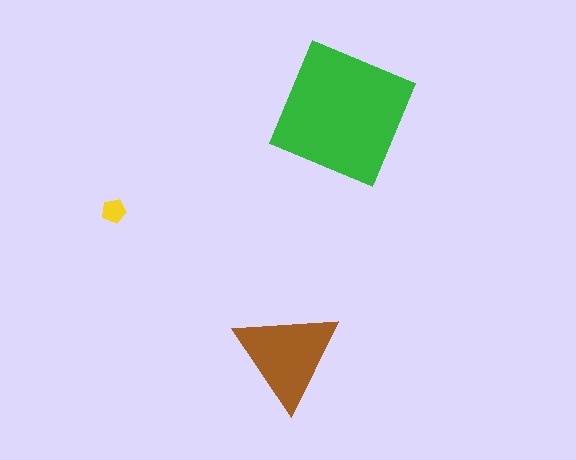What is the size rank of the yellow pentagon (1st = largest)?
3rd.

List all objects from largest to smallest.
The green square, the brown triangle, the yellow pentagon.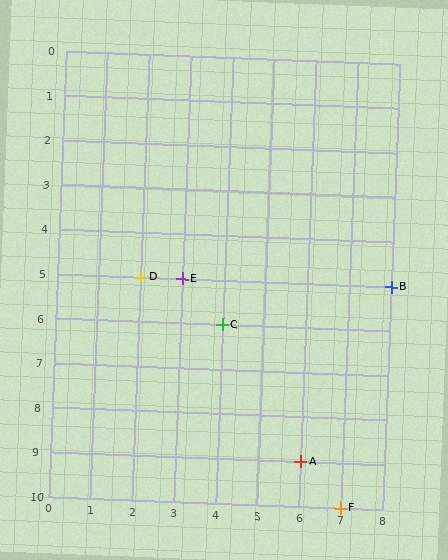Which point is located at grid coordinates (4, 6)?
Point C is at (4, 6).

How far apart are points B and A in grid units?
Points B and A are 2 columns and 4 rows apart (about 4.5 grid units diagonally).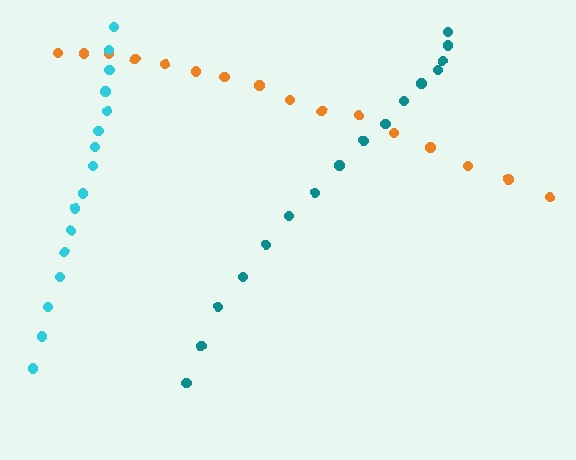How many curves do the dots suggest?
There are 3 distinct paths.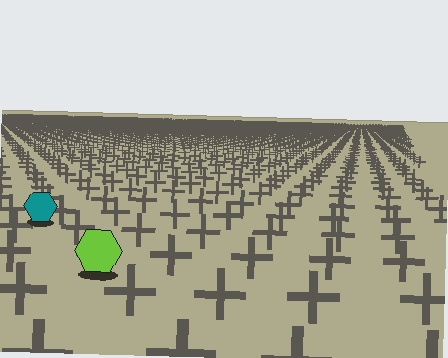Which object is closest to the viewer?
The lime hexagon is closest. The texture marks near it are larger and more spread out.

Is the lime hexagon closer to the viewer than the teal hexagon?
Yes. The lime hexagon is closer — you can tell from the texture gradient: the ground texture is coarser near it.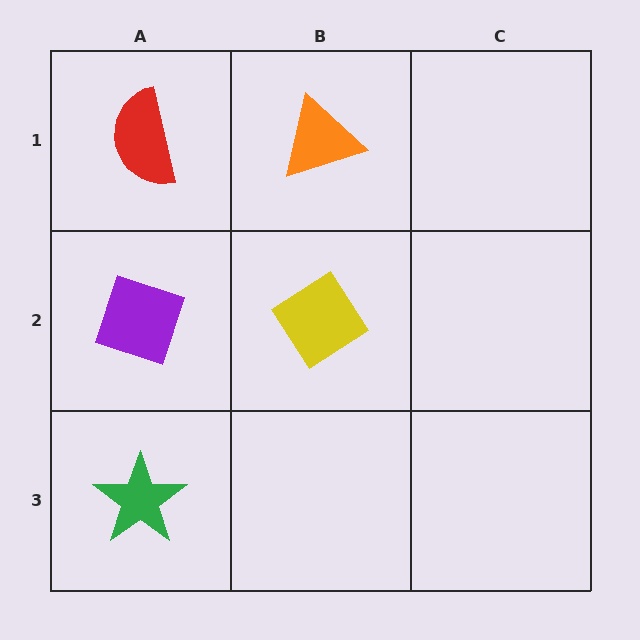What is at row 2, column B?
A yellow diamond.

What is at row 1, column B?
An orange triangle.